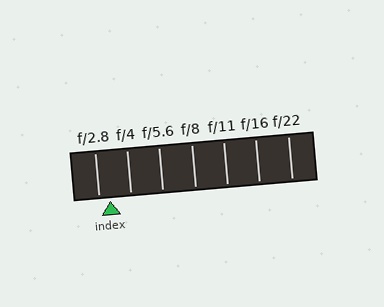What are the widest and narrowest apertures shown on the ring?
The widest aperture shown is f/2.8 and the narrowest is f/22.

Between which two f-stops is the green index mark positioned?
The index mark is between f/2.8 and f/4.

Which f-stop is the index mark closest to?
The index mark is closest to f/2.8.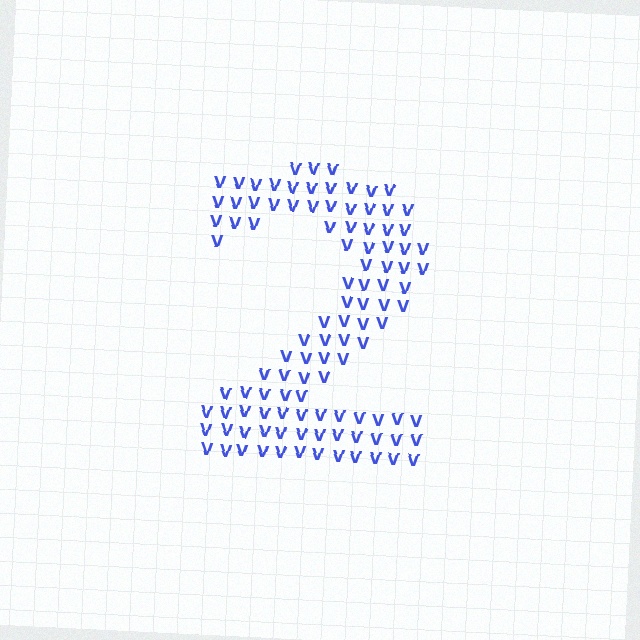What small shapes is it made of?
It is made of small letter V's.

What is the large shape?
The large shape is the digit 2.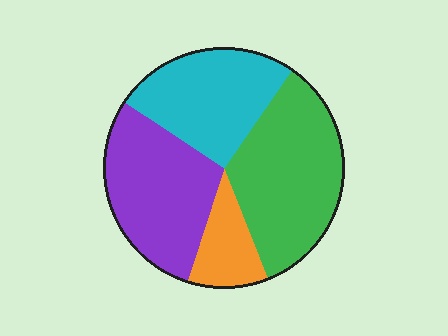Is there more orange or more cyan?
Cyan.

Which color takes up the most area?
Green, at roughly 35%.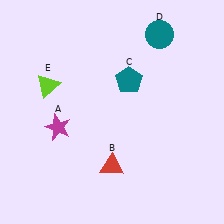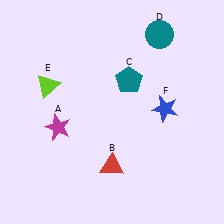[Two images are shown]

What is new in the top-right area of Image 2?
A blue star (F) was added in the top-right area of Image 2.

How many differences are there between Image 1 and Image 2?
There is 1 difference between the two images.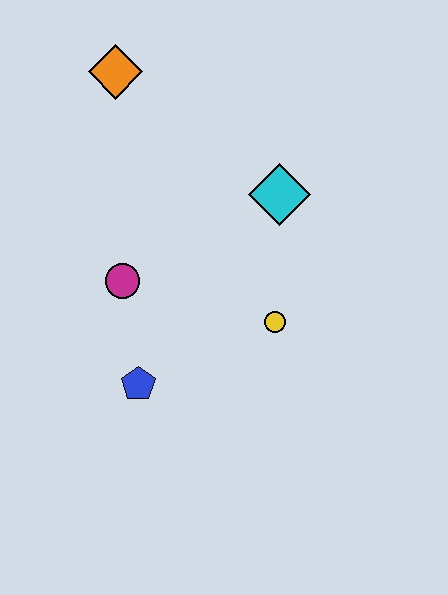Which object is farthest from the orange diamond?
The blue pentagon is farthest from the orange diamond.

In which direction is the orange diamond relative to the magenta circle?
The orange diamond is above the magenta circle.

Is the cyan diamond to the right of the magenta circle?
Yes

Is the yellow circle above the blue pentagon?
Yes